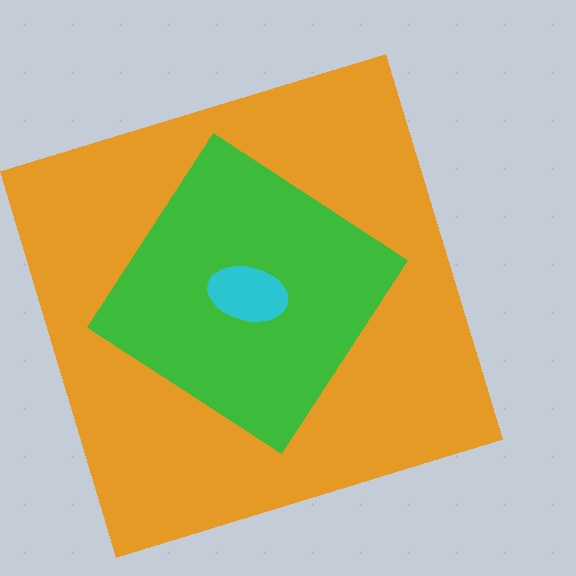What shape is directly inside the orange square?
The green diamond.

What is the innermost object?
The cyan ellipse.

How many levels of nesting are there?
3.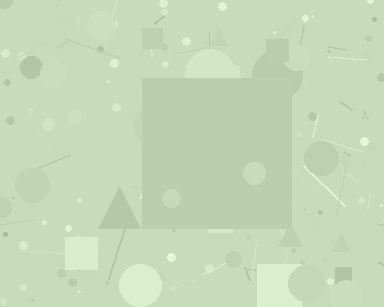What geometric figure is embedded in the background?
A square is embedded in the background.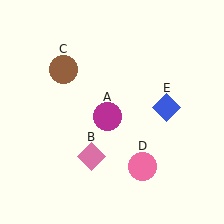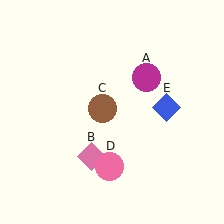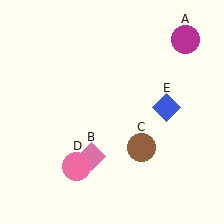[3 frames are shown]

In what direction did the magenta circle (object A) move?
The magenta circle (object A) moved up and to the right.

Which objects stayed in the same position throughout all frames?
Pink diamond (object B) and blue diamond (object E) remained stationary.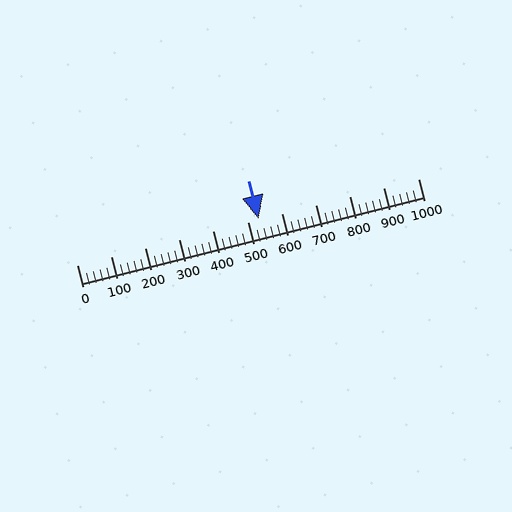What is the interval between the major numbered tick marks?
The major tick marks are spaced 100 units apart.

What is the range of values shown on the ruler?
The ruler shows values from 0 to 1000.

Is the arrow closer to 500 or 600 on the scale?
The arrow is closer to 500.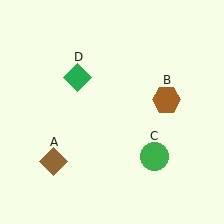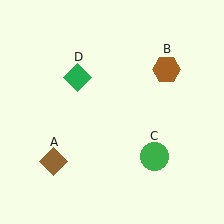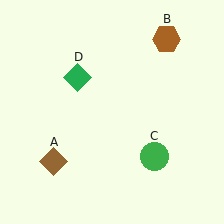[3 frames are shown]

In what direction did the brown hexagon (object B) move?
The brown hexagon (object B) moved up.